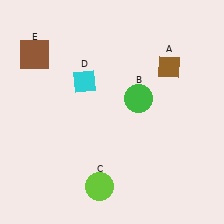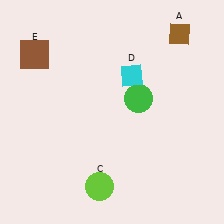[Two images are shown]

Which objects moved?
The objects that moved are: the brown diamond (A), the cyan diamond (D).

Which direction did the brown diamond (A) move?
The brown diamond (A) moved up.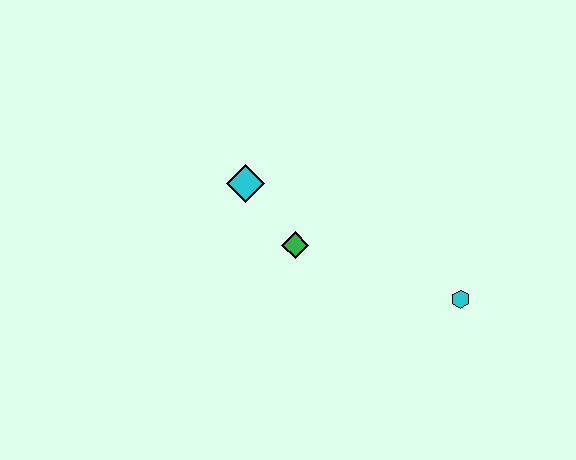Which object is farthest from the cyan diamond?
The cyan hexagon is farthest from the cyan diamond.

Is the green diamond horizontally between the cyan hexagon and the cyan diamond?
Yes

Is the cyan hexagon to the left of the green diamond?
No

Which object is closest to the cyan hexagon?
The green diamond is closest to the cyan hexagon.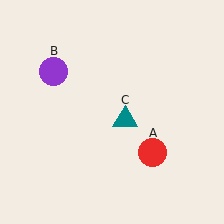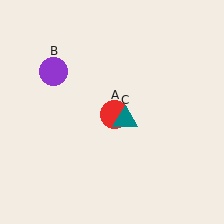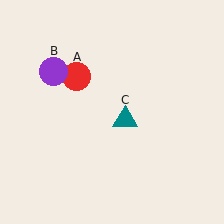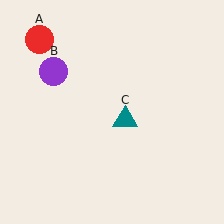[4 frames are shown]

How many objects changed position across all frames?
1 object changed position: red circle (object A).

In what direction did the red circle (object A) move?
The red circle (object A) moved up and to the left.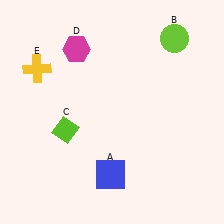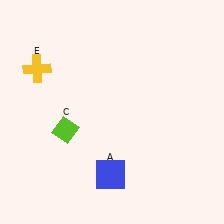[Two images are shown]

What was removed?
The magenta hexagon (D), the lime circle (B) were removed in Image 2.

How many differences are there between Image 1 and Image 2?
There are 2 differences between the two images.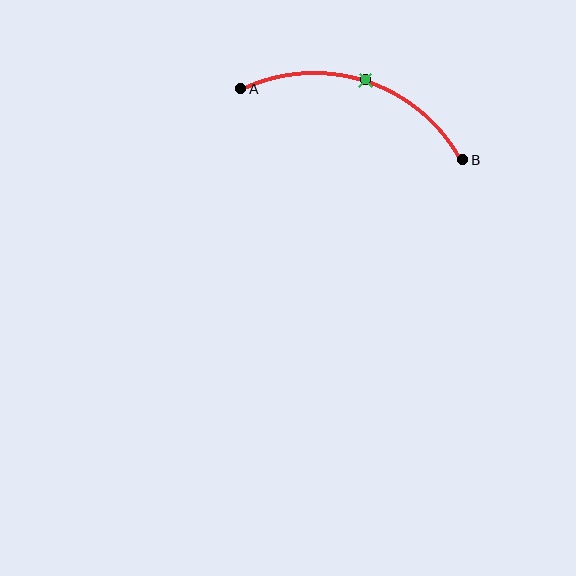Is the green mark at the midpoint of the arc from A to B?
Yes. The green mark lies on the arc at equal arc-length from both A and B — it is the arc midpoint.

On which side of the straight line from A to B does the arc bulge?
The arc bulges above the straight line connecting A and B.